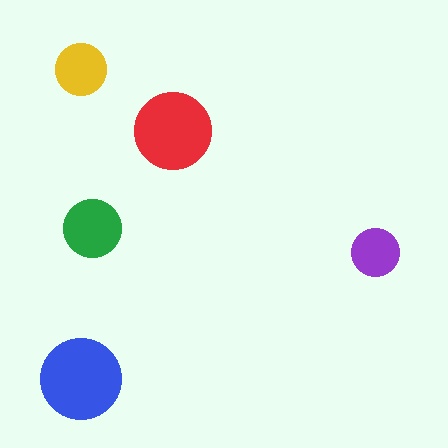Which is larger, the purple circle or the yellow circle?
The yellow one.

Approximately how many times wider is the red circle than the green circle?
About 1.5 times wider.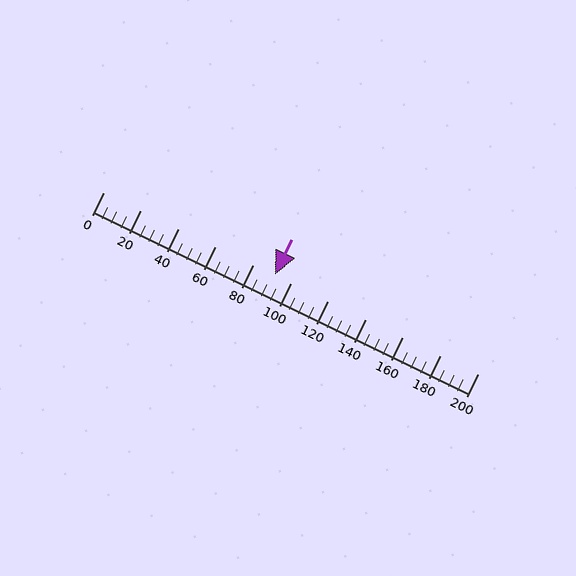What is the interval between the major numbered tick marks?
The major tick marks are spaced 20 units apart.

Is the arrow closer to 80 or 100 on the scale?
The arrow is closer to 100.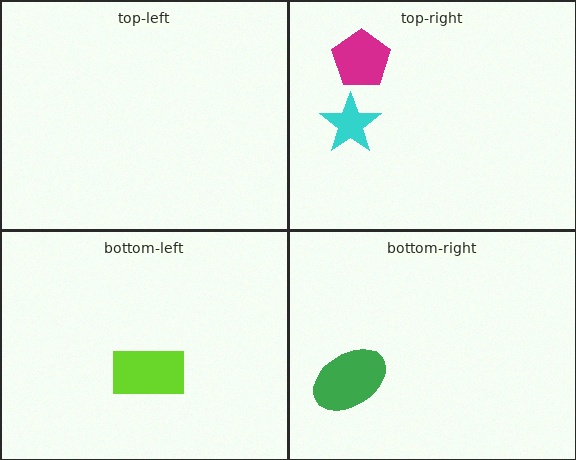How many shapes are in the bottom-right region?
1.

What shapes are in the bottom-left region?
The lime rectangle.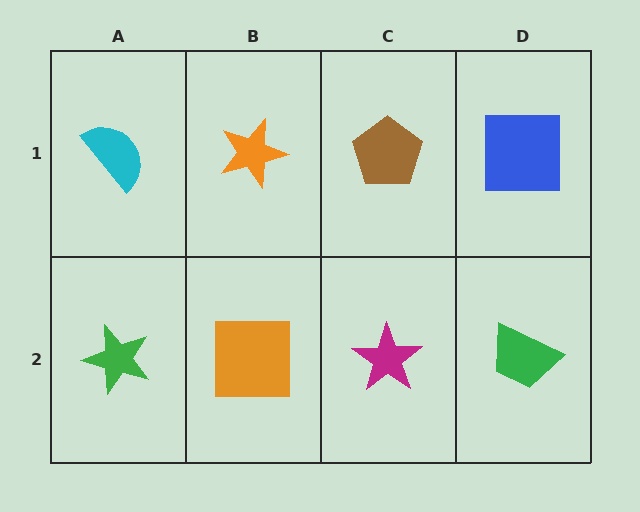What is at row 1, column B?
An orange star.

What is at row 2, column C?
A magenta star.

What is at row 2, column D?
A green trapezoid.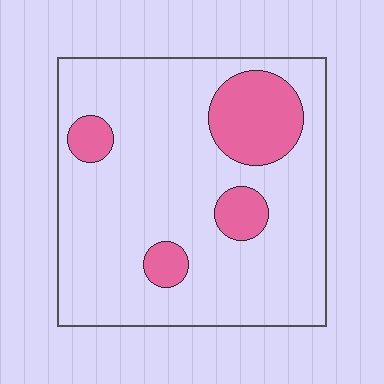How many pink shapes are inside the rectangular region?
4.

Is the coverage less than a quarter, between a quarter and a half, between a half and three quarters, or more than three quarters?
Less than a quarter.